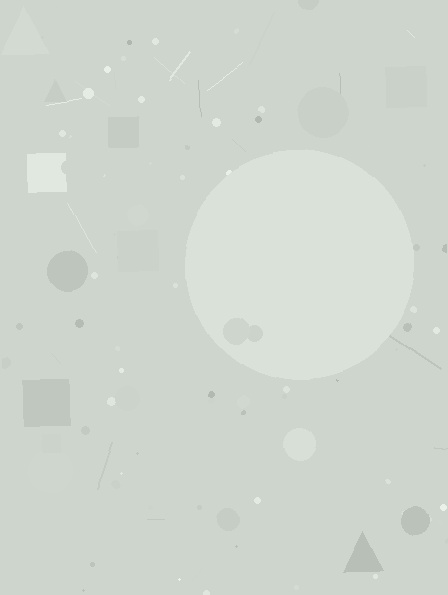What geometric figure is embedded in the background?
A circle is embedded in the background.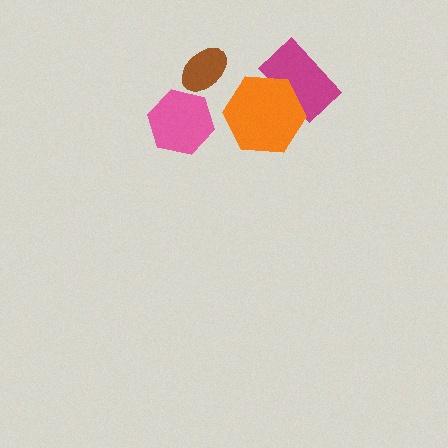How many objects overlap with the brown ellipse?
0 objects overlap with the brown ellipse.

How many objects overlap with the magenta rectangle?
1 object overlaps with the magenta rectangle.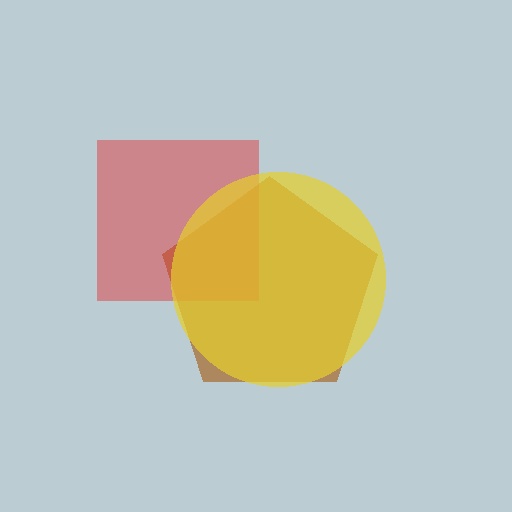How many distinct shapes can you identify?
There are 3 distinct shapes: a brown pentagon, a red square, a yellow circle.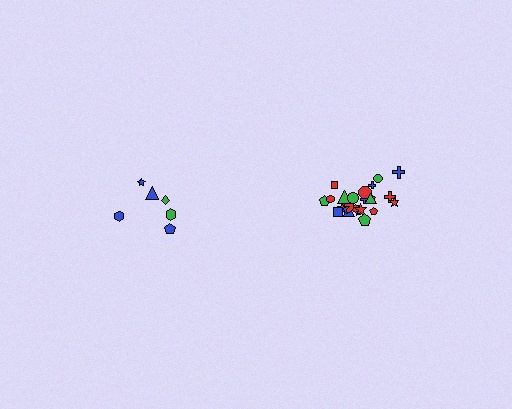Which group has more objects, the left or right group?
The right group.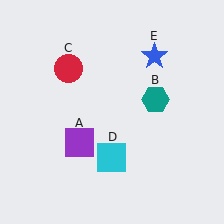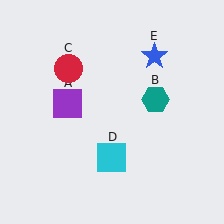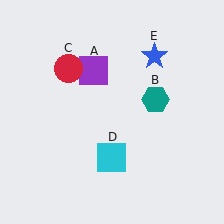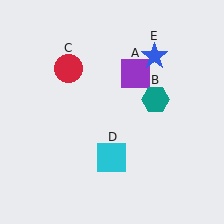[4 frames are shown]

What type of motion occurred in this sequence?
The purple square (object A) rotated clockwise around the center of the scene.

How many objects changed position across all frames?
1 object changed position: purple square (object A).